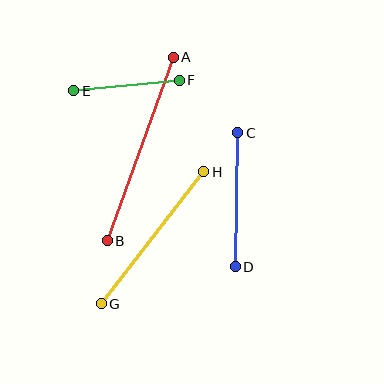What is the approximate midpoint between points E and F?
The midpoint is at approximately (127, 85) pixels.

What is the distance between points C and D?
The distance is approximately 134 pixels.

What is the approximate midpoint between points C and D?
The midpoint is at approximately (236, 200) pixels.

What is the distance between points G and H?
The distance is approximately 168 pixels.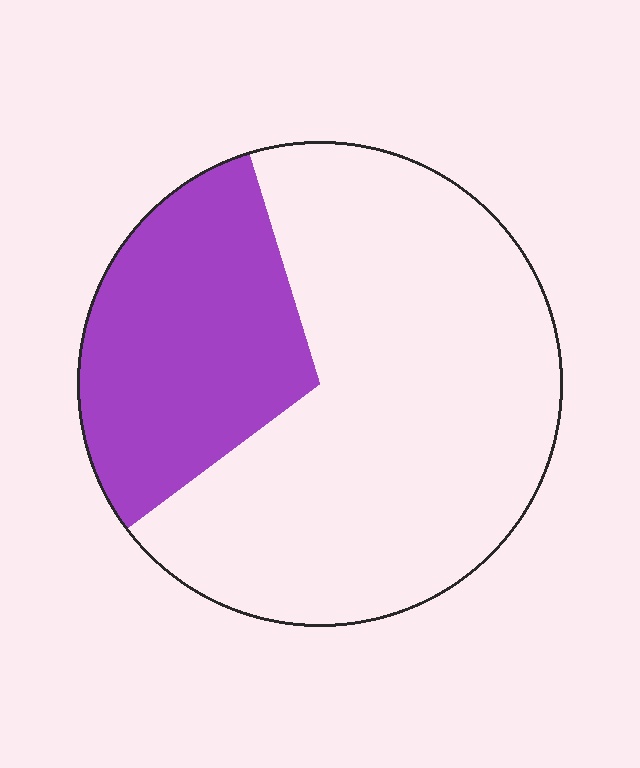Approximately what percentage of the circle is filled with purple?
Approximately 30%.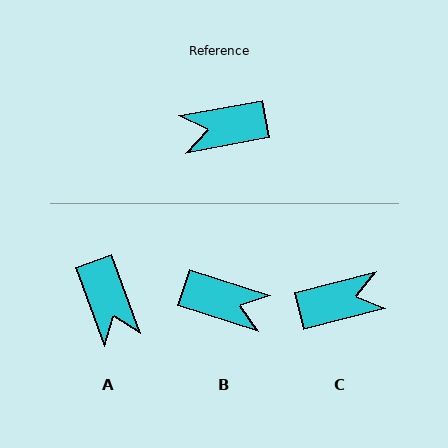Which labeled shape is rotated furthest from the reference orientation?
C, about 176 degrees away.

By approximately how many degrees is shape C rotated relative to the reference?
Approximately 176 degrees clockwise.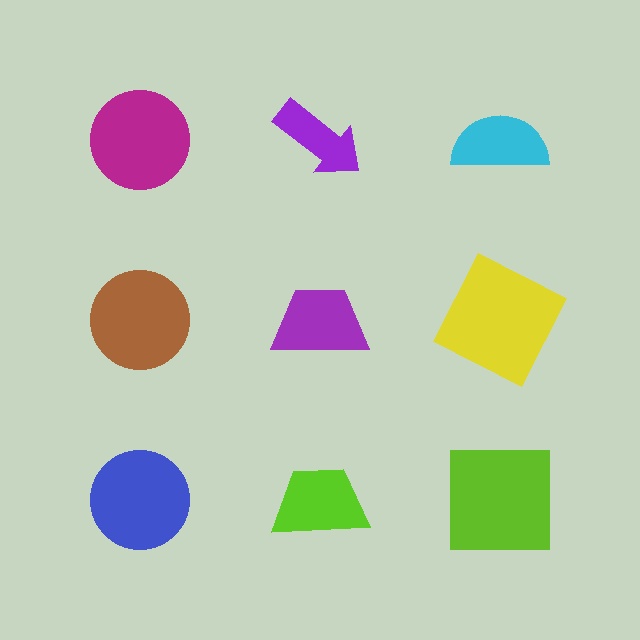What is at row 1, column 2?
A purple arrow.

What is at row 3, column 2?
A lime trapezoid.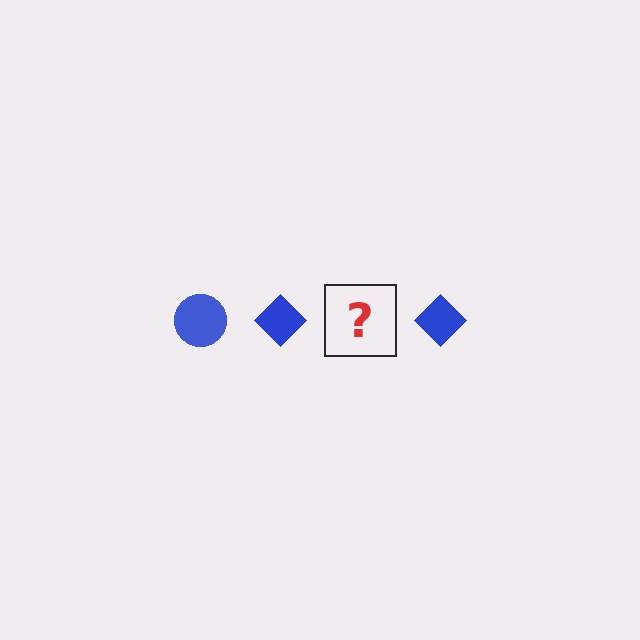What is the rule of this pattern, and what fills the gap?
The rule is that the pattern cycles through circle, diamond shapes in blue. The gap should be filled with a blue circle.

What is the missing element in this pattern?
The missing element is a blue circle.